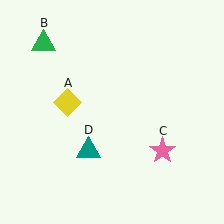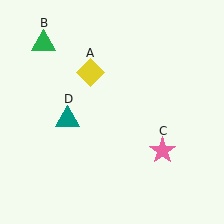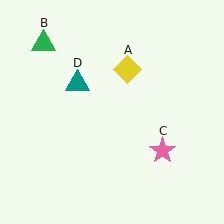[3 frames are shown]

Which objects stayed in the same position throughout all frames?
Green triangle (object B) and pink star (object C) remained stationary.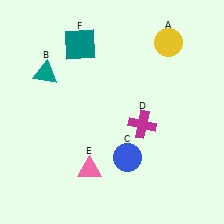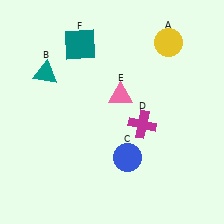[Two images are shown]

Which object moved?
The pink triangle (E) moved up.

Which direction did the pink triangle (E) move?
The pink triangle (E) moved up.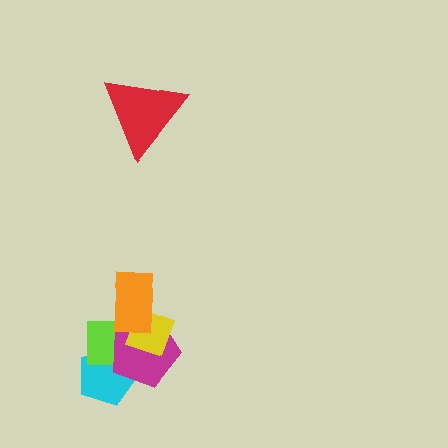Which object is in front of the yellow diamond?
The orange rectangle is in front of the yellow diamond.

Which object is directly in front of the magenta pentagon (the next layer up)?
The yellow diamond is directly in front of the magenta pentagon.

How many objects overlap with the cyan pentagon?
2 objects overlap with the cyan pentagon.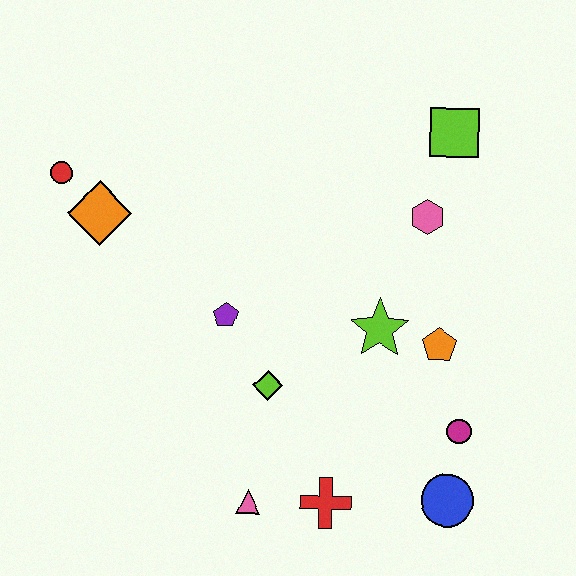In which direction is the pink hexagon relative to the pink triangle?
The pink hexagon is above the pink triangle.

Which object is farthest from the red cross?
The red circle is farthest from the red cross.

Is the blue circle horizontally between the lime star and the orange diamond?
No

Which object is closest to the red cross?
The pink triangle is closest to the red cross.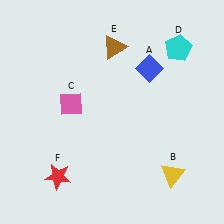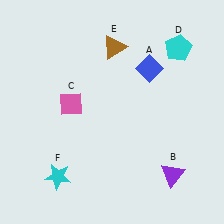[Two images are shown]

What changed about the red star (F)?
In Image 1, F is red. In Image 2, it changed to cyan.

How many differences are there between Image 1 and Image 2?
There are 2 differences between the two images.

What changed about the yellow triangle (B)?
In Image 1, B is yellow. In Image 2, it changed to purple.